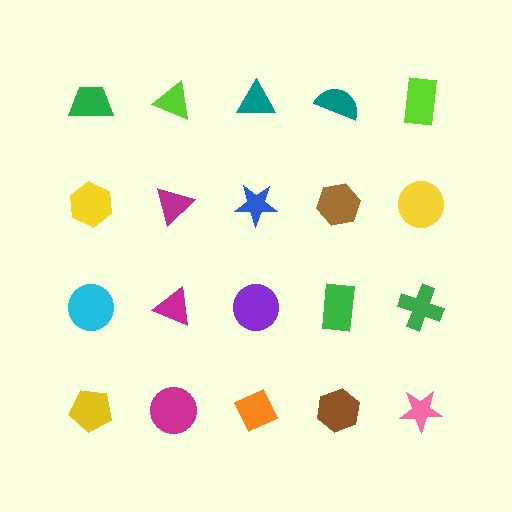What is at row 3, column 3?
A purple circle.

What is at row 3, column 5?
A green cross.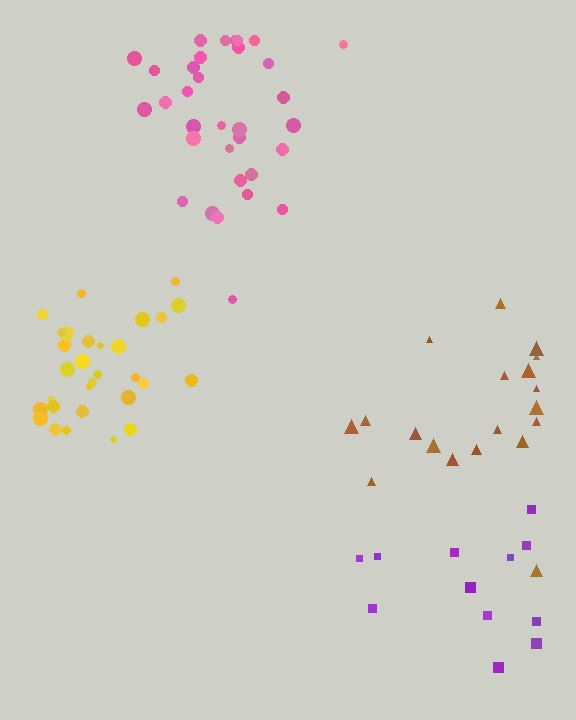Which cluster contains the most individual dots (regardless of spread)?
Pink (33).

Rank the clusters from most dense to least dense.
yellow, pink, brown, purple.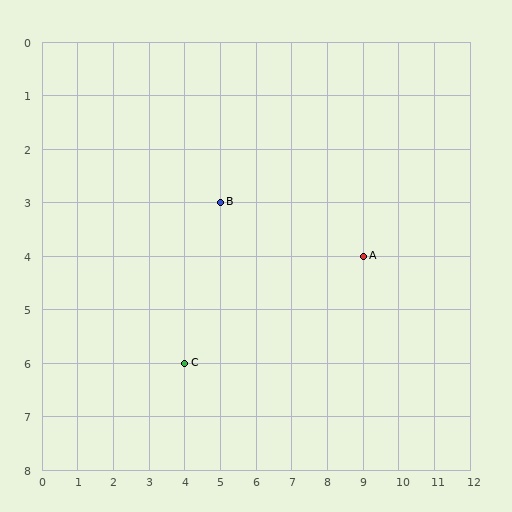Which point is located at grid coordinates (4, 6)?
Point C is at (4, 6).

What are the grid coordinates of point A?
Point A is at grid coordinates (9, 4).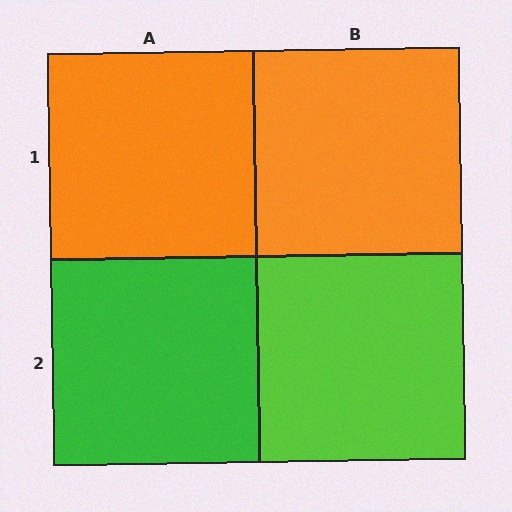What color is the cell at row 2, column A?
Green.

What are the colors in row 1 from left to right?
Orange, orange.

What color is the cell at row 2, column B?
Lime.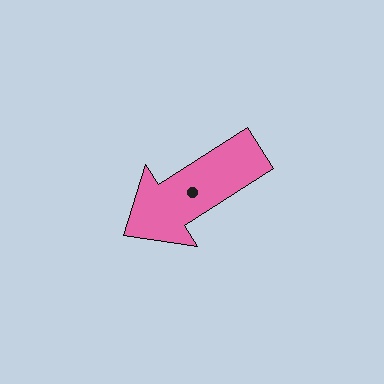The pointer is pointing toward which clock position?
Roughly 8 o'clock.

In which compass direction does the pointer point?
Southwest.